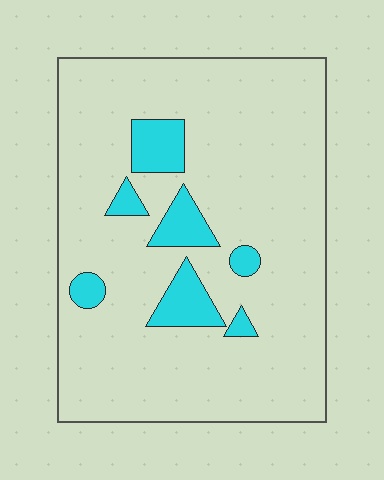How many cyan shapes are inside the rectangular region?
7.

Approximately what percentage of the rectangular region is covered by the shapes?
Approximately 10%.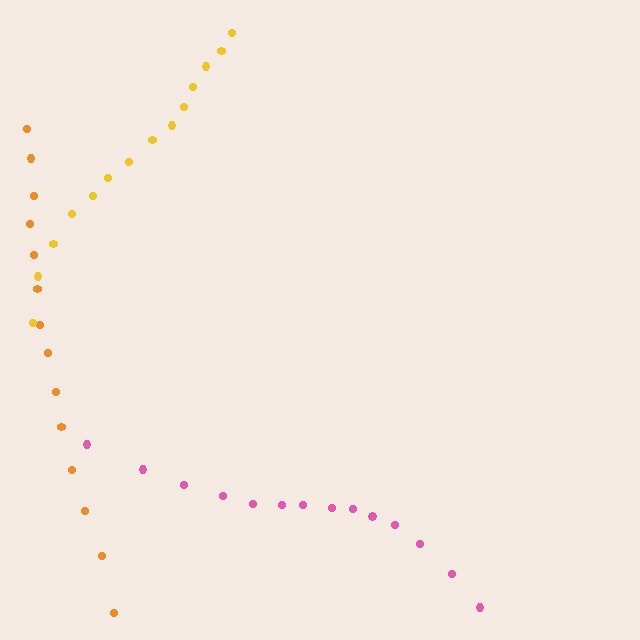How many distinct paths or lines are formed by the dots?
There are 3 distinct paths.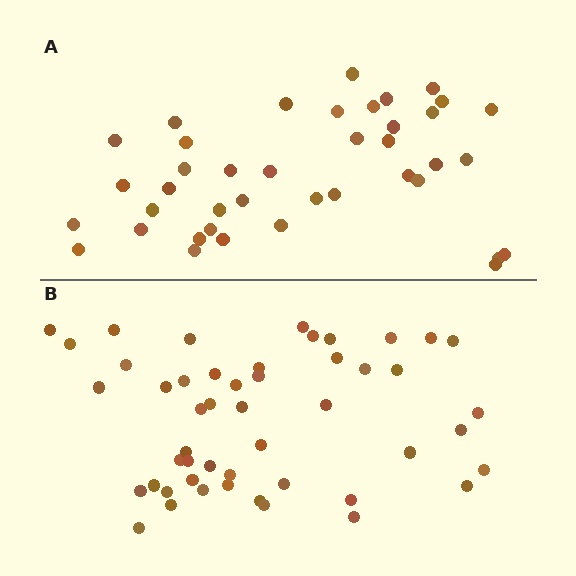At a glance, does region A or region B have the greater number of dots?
Region B (the bottom region) has more dots.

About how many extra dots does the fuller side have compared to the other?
Region B has roughly 8 or so more dots than region A.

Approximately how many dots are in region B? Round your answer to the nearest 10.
About 50 dots. (The exact count is 49, which rounds to 50.)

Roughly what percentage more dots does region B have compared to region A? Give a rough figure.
About 20% more.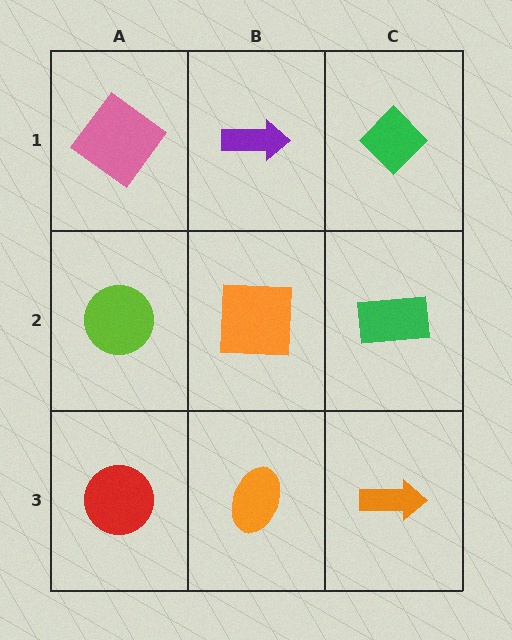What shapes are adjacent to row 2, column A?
A pink diamond (row 1, column A), a red circle (row 3, column A), an orange square (row 2, column B).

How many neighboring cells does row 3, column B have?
3.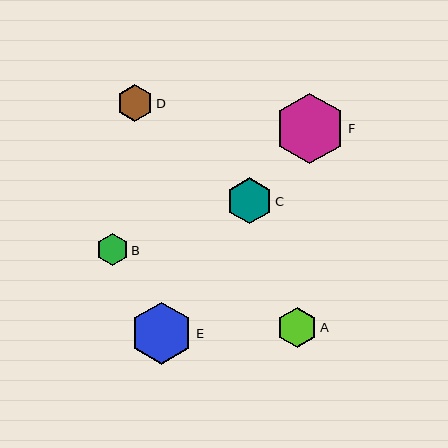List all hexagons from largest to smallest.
From largest to smallest: F, E, C, A, D, B.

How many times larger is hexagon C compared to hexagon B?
Hexagon C is approximately 1.4 times the size of hexagon B.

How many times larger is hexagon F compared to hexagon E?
Hexagon F is approximately 1.1 times the size of hexagon E.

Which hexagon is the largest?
Hexagon F is the largest with a size of approximately 70 pixels.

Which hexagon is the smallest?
Hexagon B is the smallest with a size of approximately 32 pixels.